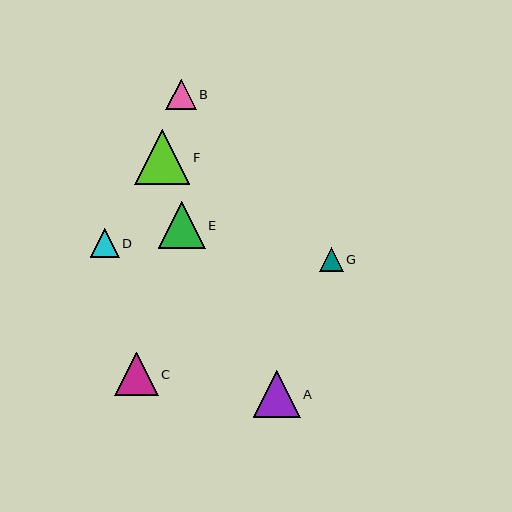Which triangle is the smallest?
Triangle G is the smallest with a size of approximately 24 pixels.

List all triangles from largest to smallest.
From largest to smallest: F, A, E, C, B, D, G.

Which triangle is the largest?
Triangle F is the largest with a size of approximately 55 pixels.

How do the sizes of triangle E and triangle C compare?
Triangle E and triangle C are approximately the same size.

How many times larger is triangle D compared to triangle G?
Triangle D is approximately 1.2 times the size of triangle G.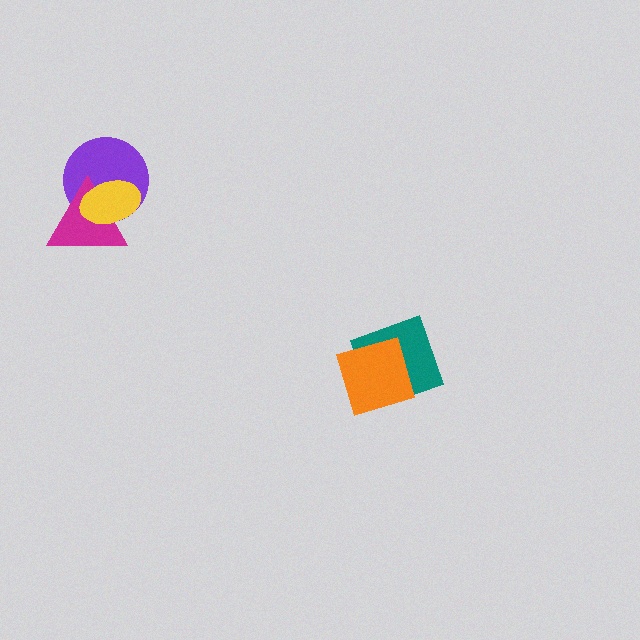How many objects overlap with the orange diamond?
1 object overlaps with the orange diamond.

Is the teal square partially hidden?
Yes, it is partially covered by another shape.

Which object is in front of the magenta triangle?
The yellow ellipse is in front of the magenta triangle.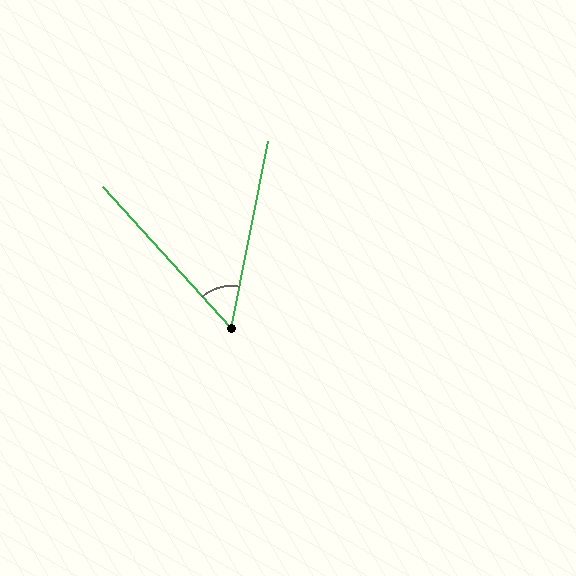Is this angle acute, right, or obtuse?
It is acute.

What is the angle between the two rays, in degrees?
Approximately 53 degrees.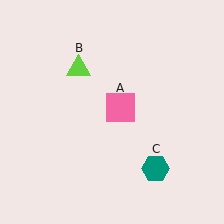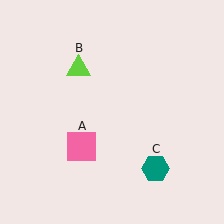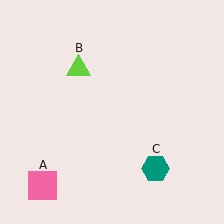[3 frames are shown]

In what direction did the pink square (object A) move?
The pink square (object A) moved down and to the left.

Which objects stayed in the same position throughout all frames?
Lime triangle (object B) and teal hexagon (object C) remained stationary.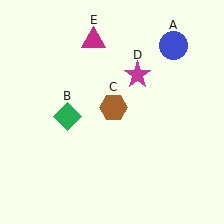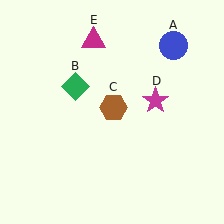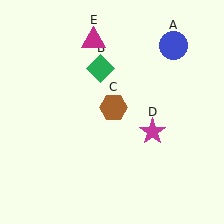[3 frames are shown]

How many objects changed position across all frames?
2 objects changed position: green diamond (object B), magenta star (object D).